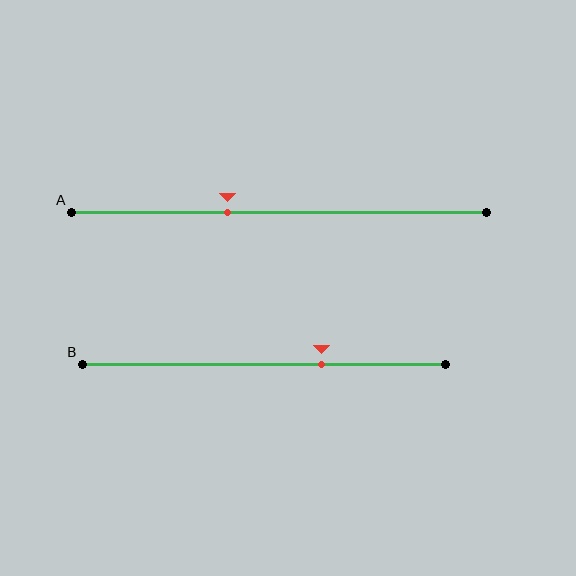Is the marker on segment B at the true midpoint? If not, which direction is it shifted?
No, the marker on segment B is shifted to the right by about 16% of the segment length.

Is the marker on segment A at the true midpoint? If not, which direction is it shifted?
No, the marker on segment A is shifted to the left by about 12% of the segment length.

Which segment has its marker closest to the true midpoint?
Segment A has its marker closest to the true midpoint.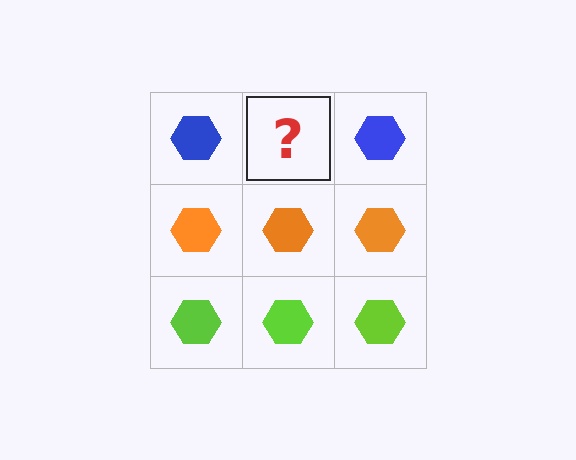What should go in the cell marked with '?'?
The missing cell should contain a blue hexagon.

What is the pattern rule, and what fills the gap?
The rule is that each row has a consistent color. The gap should be filled with a blue hexagon.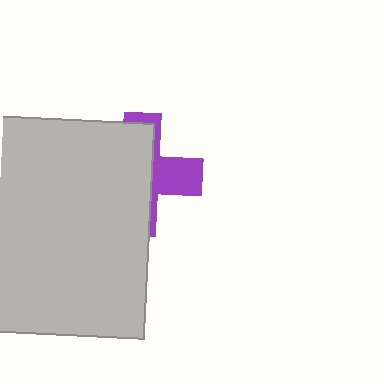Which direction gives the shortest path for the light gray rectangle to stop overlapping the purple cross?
Moving left gives the shortest separation.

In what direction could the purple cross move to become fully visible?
The purple cross could move right. That would shift it out from behind the light gray rectangle entirely.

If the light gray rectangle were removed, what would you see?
You would see the complete purple cross.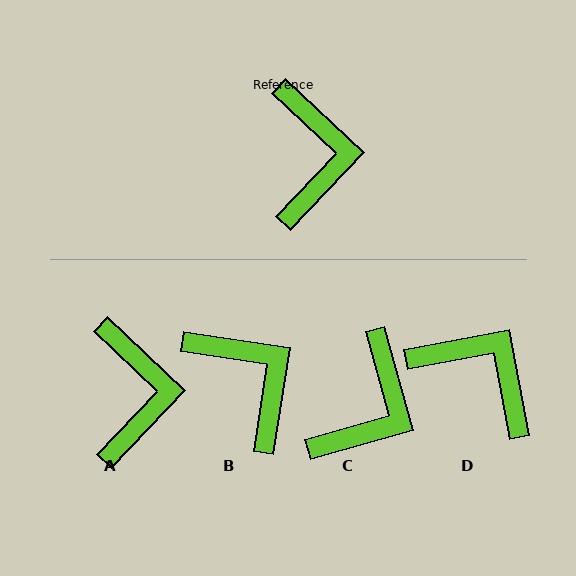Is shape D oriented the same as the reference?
No, it is off by about 54 degrees.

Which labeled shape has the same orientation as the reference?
A.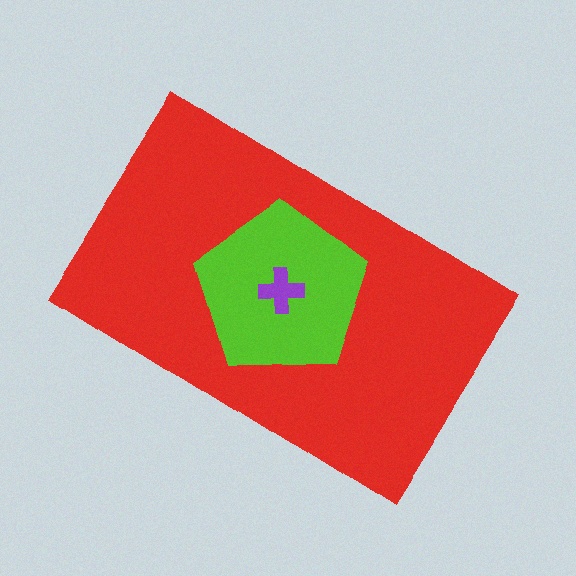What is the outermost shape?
The red rectangle.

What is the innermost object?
The purple cross.